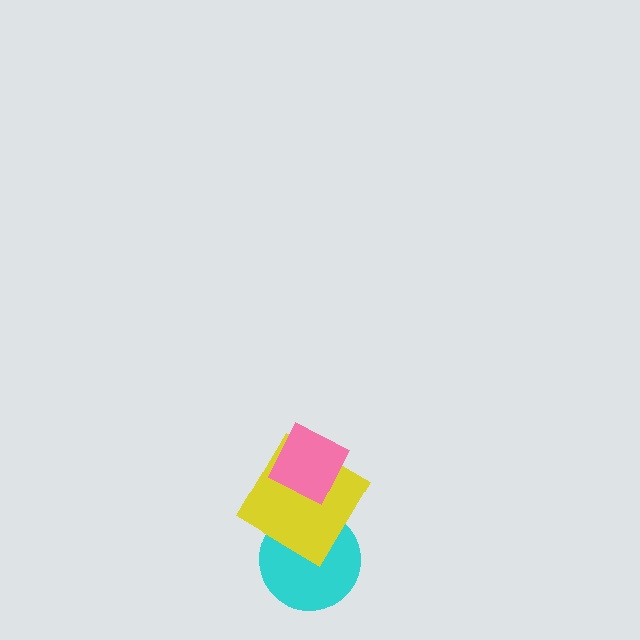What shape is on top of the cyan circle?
The yellow diamond is on top of the cyan circle.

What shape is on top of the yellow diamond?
The pink diamond is on top of the yellow diamond.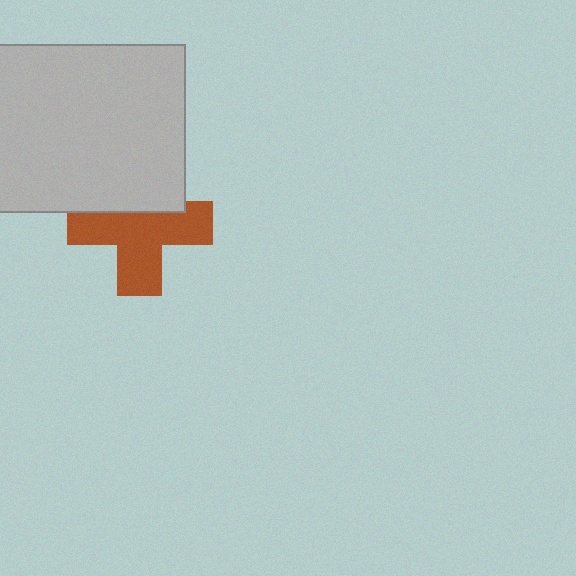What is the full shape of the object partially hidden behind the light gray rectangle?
The partially hidden object is a brown cross.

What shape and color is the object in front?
The object in front is a light gray rectangle.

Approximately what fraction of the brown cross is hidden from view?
Roughly 34% of the brown cross is hidden behind the light gray rectangle.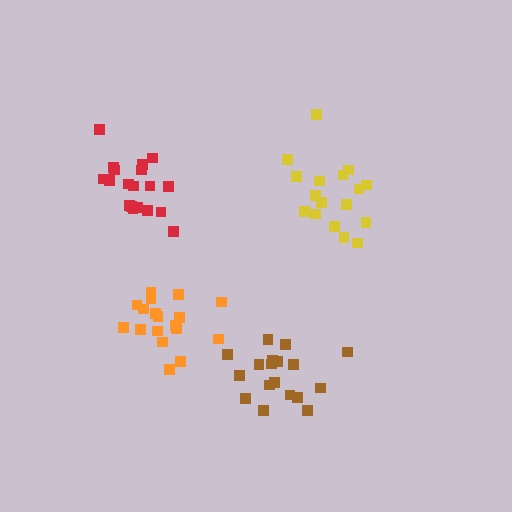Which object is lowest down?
The brown cluster is bottommost.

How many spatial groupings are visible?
There are 4 spatial groupings.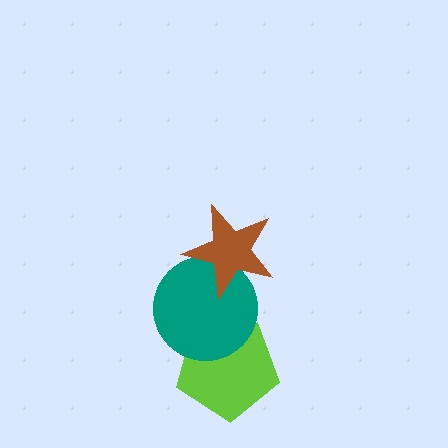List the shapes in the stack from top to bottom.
From top to bottom: the brown star, the teal circle, the lime pentagon.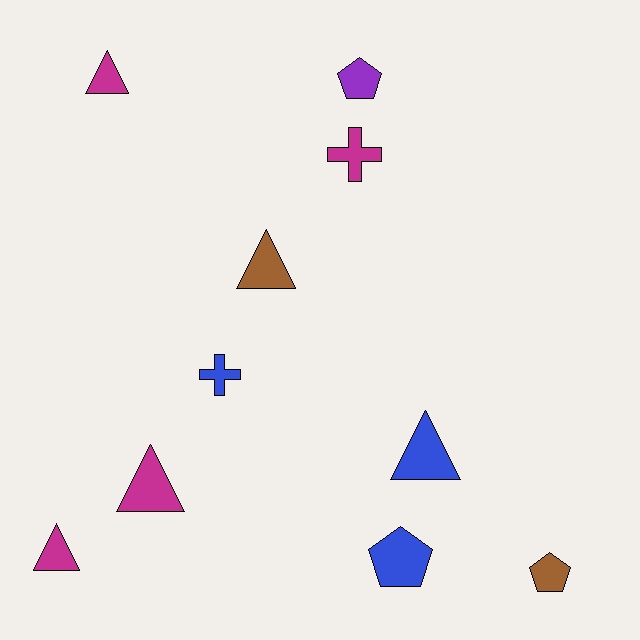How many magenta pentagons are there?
There are no magenta pentagons.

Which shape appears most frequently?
Triangle, with 5 objects.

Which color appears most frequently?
Magenta, with 4 objects.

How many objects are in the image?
There are 10 objects.